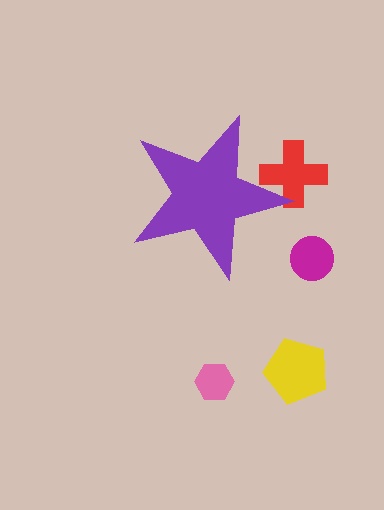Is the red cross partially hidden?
Yes, the red cross is partially hidden behind the purple star.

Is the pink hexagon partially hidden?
No, the pink hexagon is fully visible.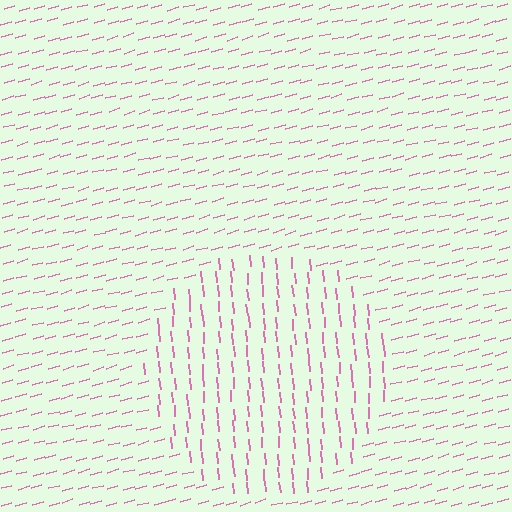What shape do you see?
I see a circle.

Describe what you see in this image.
The image is filled with small pink line segments. A circle region in the image has lines oriented differently from the surrounding lines, creating a visible texture boundary.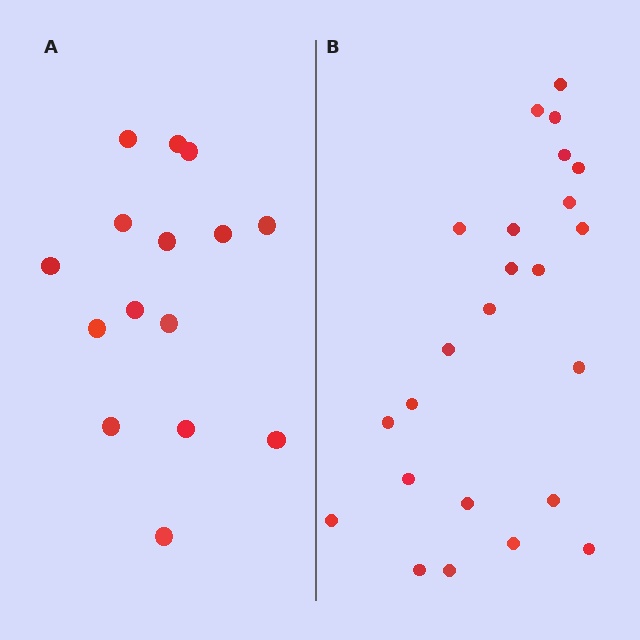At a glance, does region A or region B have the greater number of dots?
Region B (the right region) has more dots.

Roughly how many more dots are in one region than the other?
Region B has roughly 8 or so more dots than region A.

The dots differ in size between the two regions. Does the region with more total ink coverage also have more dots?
No. Region A has more total ink coverage because its dots are larger, but region B actually contains more individual dots. Total area can be misleading — the number of items is what matters here.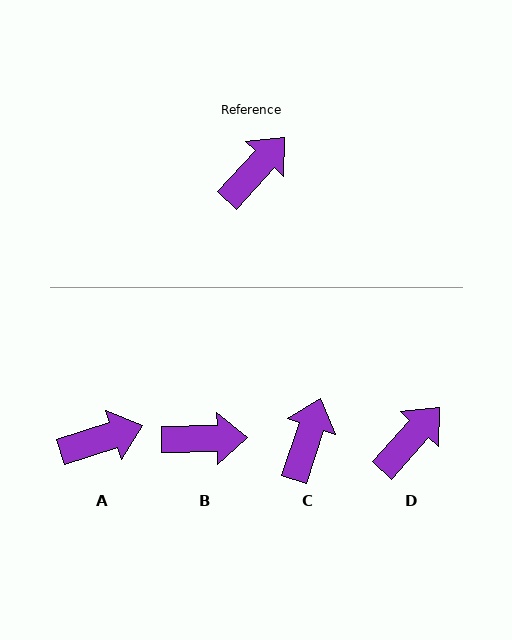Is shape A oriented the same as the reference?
No, it is off by about 29 degrees.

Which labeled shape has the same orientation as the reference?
D.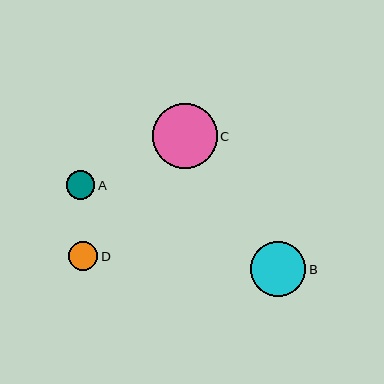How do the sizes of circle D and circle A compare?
Circle D and circle A are approximately the same size.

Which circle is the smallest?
Circle A is the smallest with a size of approximately 29 pixels.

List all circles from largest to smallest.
From largest to smallest: C, B, D, A.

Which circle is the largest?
Circle C is the largest with a size of approximately 64 pixels.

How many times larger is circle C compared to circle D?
Circle C is approximately 2.2 times the size of circle D.